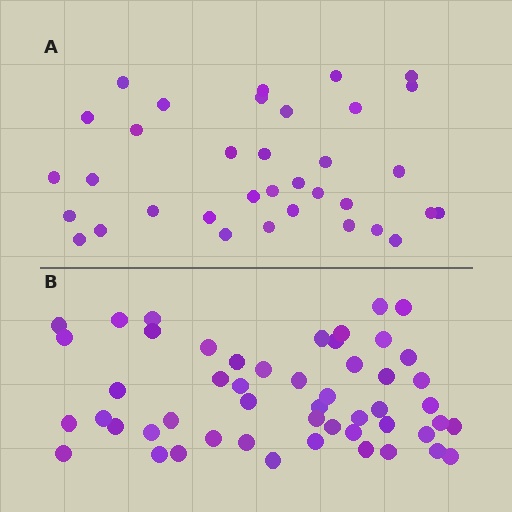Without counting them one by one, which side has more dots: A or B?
Region B (the bottom region) has more dots.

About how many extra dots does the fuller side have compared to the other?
Region B has approximately 15 more dots than region A.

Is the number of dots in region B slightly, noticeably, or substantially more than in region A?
Region B has substantially more. The ratio is roughly 1.5 to 1.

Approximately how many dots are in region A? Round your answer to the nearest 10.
About 40 dots. (The exact count is 35, which rounds to 40.)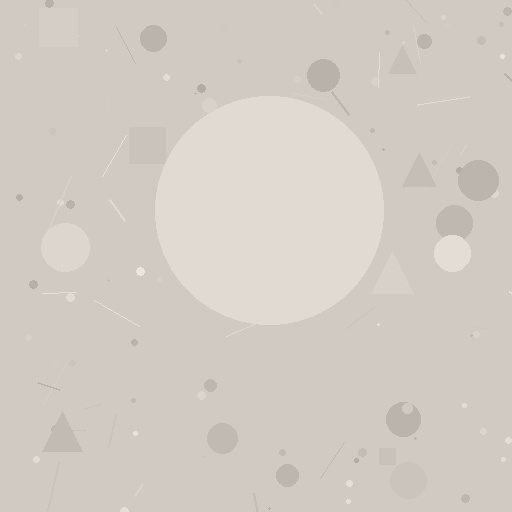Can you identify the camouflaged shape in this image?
The camouflaged shape is a circle.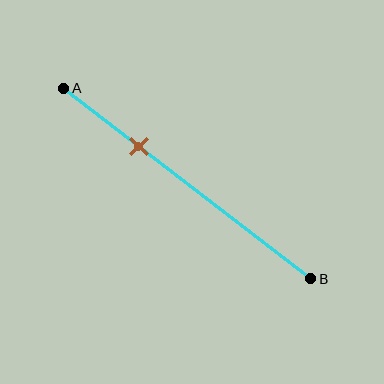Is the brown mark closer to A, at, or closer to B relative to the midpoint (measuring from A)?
The brown mark is closer to point A than the midpoint of segment AB.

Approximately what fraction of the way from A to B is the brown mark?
The brown mark is approximately 30% of the way from A to B.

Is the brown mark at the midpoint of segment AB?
No, the mark is at about 30% from A, not at the 50% midpoint.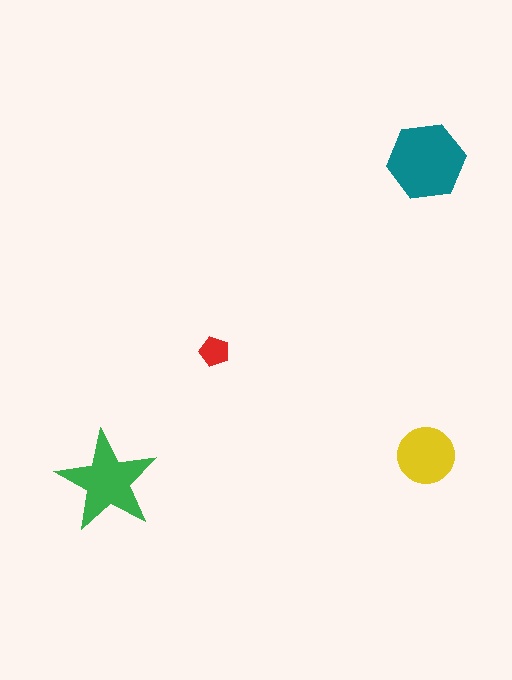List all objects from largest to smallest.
The teal hexagon, the green star, the yellow circle, the red pentagon.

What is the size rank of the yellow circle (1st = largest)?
3rd.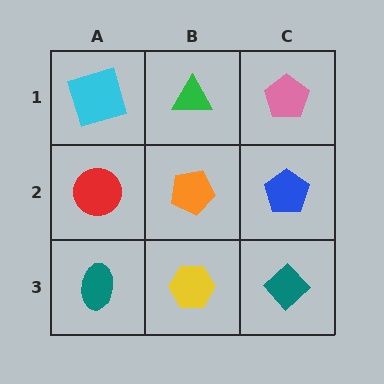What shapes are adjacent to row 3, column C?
A blue pentagon (row 2, column C), a yellow hexagon (row 3, column B).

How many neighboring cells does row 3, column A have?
2.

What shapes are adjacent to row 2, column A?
A cyan square (row 1, column A), a teal ellipse (row 3, column A), an orange pentagon (row 2, column B).